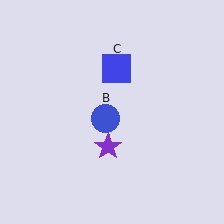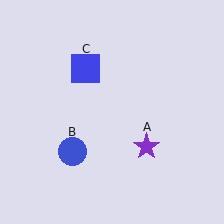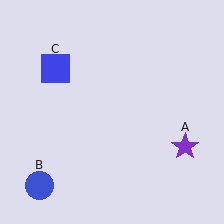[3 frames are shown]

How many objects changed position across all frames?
3 objects changed position: purple star (object A), blue circle (object B), blue square (object C).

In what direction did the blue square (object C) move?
The blue square (object C) moved left.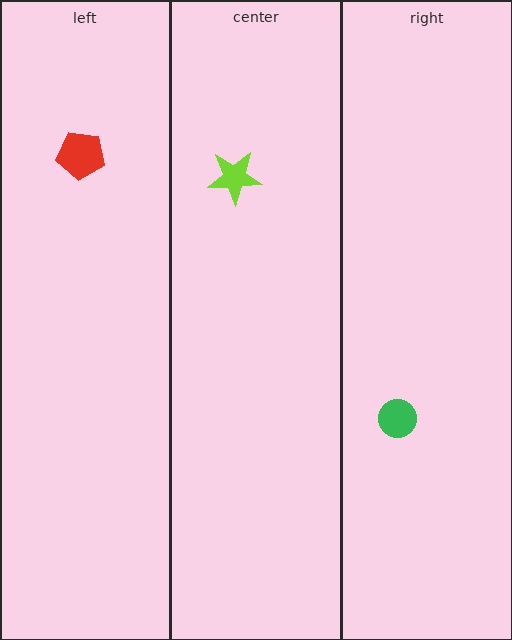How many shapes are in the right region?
1.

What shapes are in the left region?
The red pentagon.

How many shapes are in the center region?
1.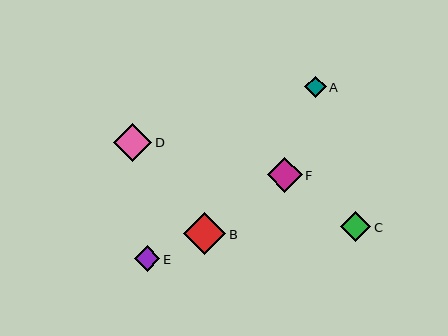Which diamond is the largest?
Diamond B is the largest with a size of approximately 42 pixels.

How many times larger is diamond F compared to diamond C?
Diamond F is approximately 1.2 times the size of diamond C.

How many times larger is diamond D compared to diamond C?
Diamond D is approximately 1.3 times the size of diamond C.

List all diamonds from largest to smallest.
From largest to smallest: B, D, F, C, E, A.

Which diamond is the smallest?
Diamond A is the smallest with a size of approximately 21 pixels.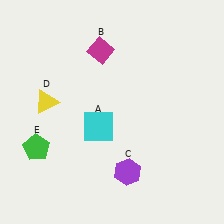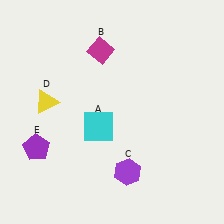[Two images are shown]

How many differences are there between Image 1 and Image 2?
There is 1 difference between the two images.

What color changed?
The pentagon (E) changed from green in Image 1 to purple in Image 2.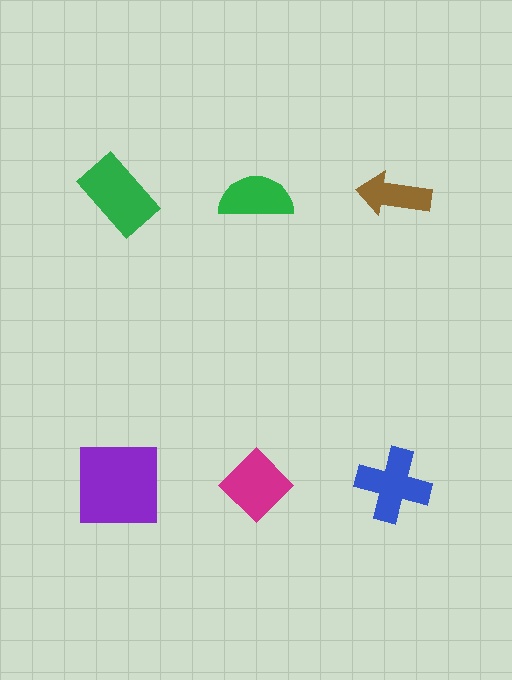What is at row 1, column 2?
A green semicircle.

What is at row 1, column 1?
A green rectangle.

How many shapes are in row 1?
3 shapes.